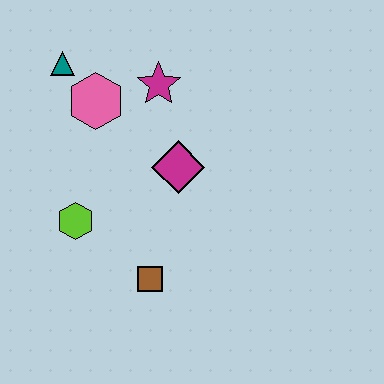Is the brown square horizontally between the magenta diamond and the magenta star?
No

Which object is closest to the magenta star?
The pink hexagon is closest to the magenta star.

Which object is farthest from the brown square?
The teal triangle is farthest from the brown square.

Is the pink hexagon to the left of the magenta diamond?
Yes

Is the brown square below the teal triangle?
Yes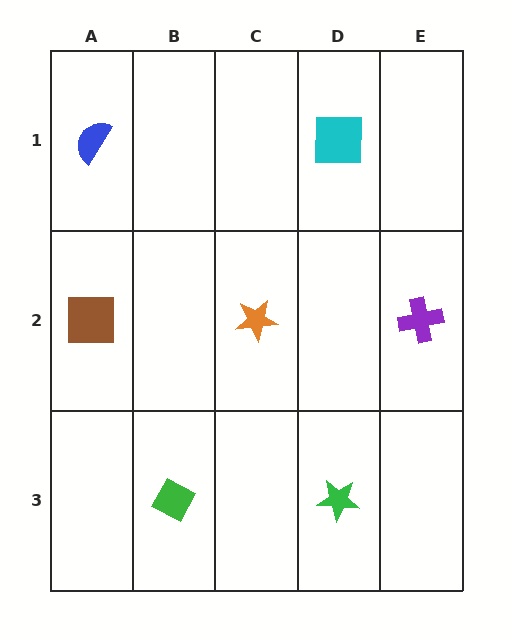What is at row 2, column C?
An orange star.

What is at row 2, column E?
A purple cross.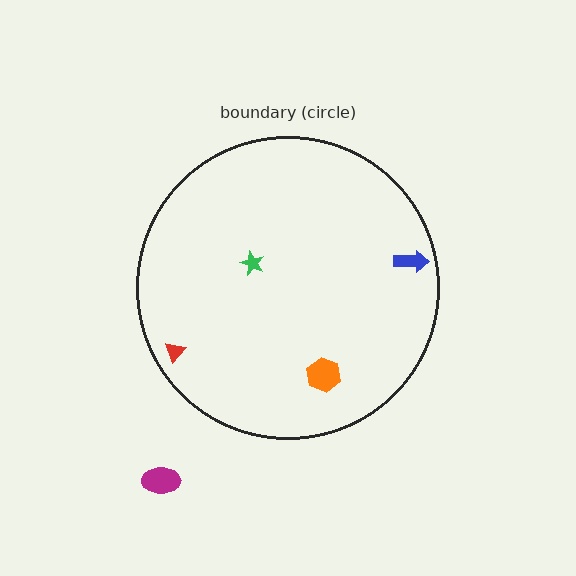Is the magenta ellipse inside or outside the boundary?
Outside.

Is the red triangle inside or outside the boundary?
Inside.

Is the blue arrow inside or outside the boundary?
Inside.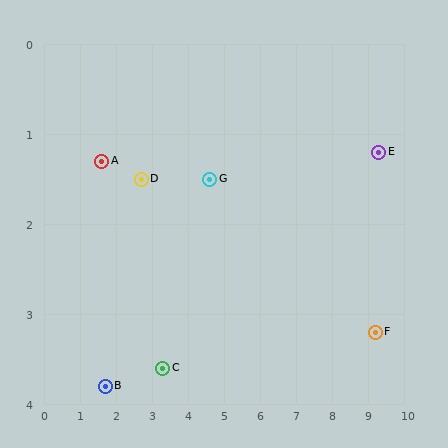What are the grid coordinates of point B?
Point B is at approximately (1.7, 3.8).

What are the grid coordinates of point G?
Point G is at approximately (4.6, 1.5).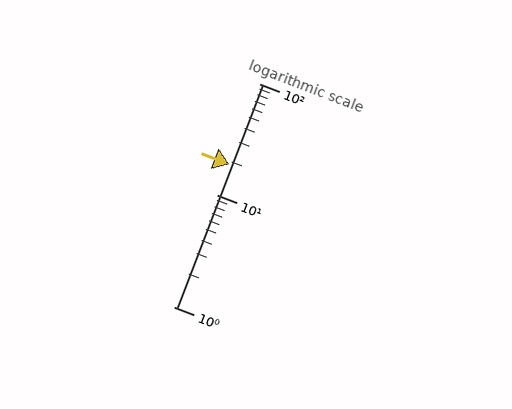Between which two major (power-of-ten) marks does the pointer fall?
The pointer is between 10 and 100.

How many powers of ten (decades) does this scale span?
The scale spans 2 decades, from 1 to 100.